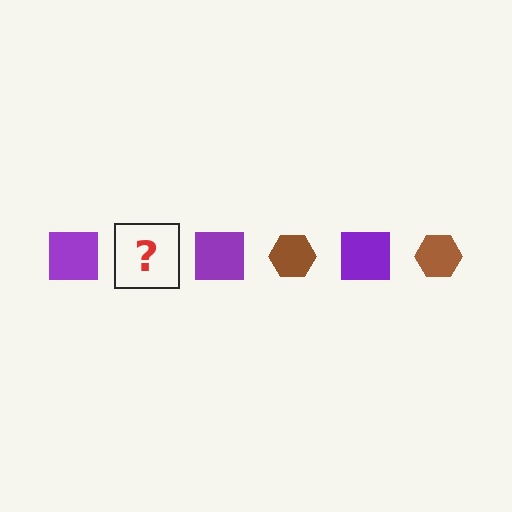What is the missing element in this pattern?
The missing element is a brown hexagon.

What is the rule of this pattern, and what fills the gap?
The rule is that the pattern alternates between purple square and brown hexagon. The gap should be filled with a brown hexagon.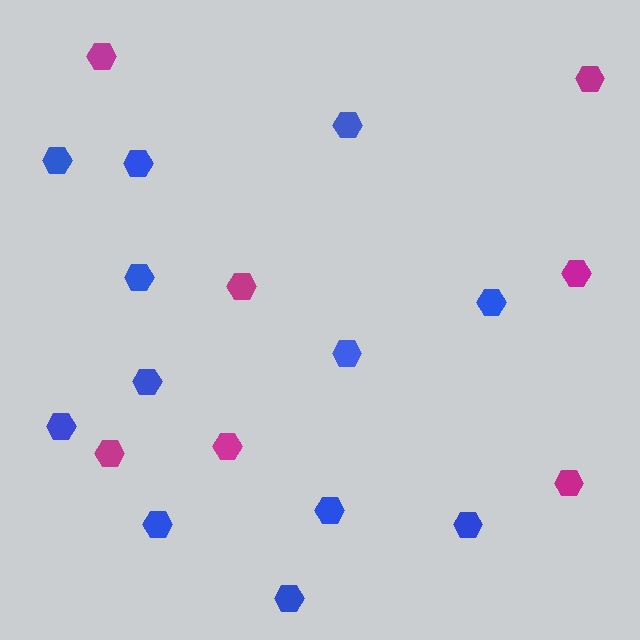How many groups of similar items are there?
There are 2 groups: one group of blue hexagons (12) and one group of magenta hexagons (7).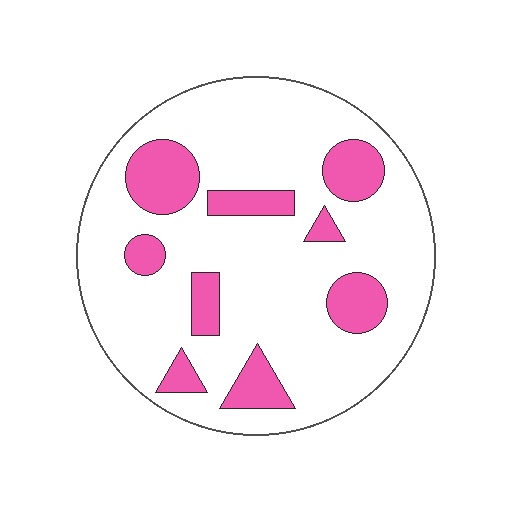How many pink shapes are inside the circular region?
9.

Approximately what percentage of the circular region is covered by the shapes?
Approximately 20%.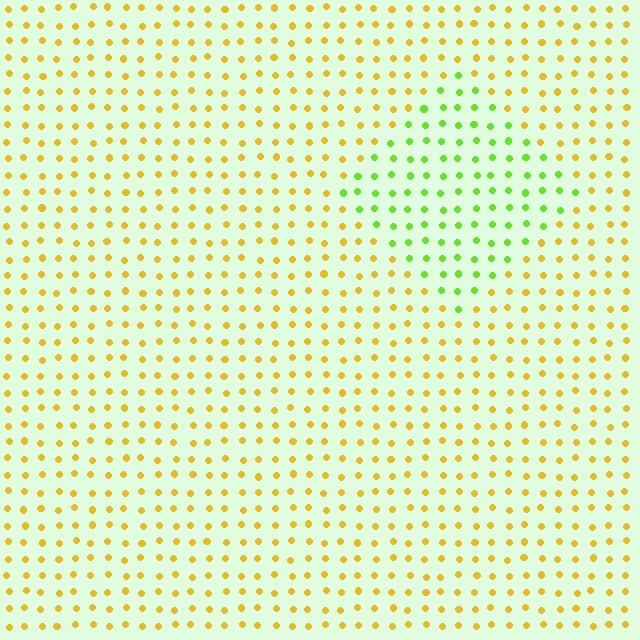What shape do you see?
I see a diamond.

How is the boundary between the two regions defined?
The boundary is defined purely by a slight shift in hue (about 54 degrees). Spacing, size, and orientation are identical on both sides.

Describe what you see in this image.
The image is filled with small yellow elements in a uniform arrangement. A diamond-shaped region is visible where the elements are tinted to a slightly different hue, forming a subtle color boundary.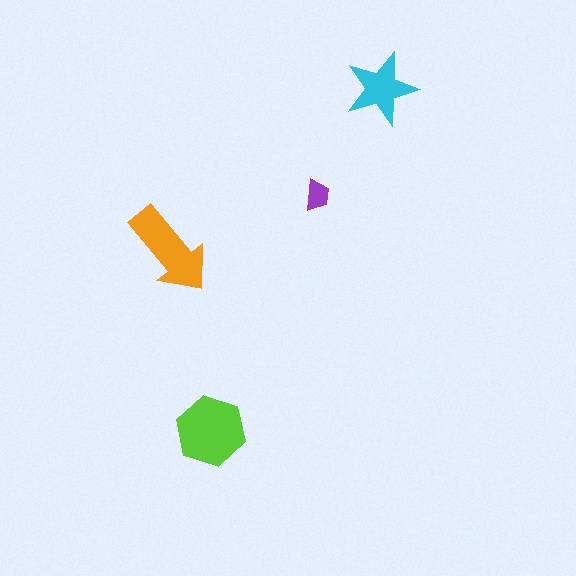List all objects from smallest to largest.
The purple trapezoid, the cyan star, the orange arrow, the lime hexagon.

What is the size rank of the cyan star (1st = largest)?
3rd.